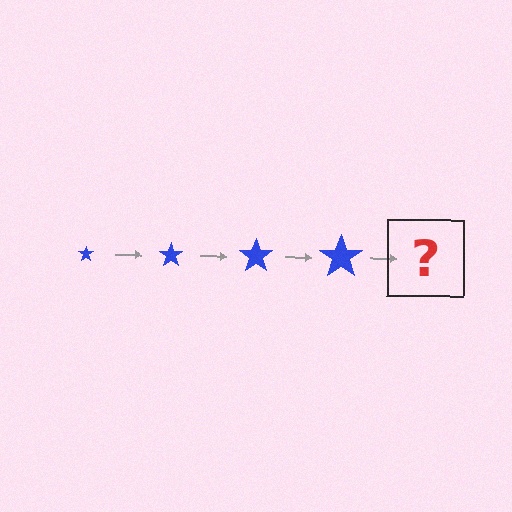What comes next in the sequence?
The next element should be a blue star, larger than the previous one.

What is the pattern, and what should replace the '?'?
The pattern is that the star gets progressively larger each step. The '?' should be a blue star, larger than the previous one.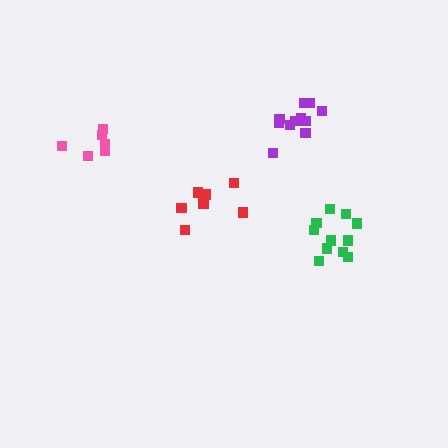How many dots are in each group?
Group 1: 7 dots, Group 2: 11 dots, Group 3: 6 dots, Group 4: 11 dots (35 total).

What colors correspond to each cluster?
The clusters are colored: red, purple, pink, green.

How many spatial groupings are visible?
There are 4 spatial groupings.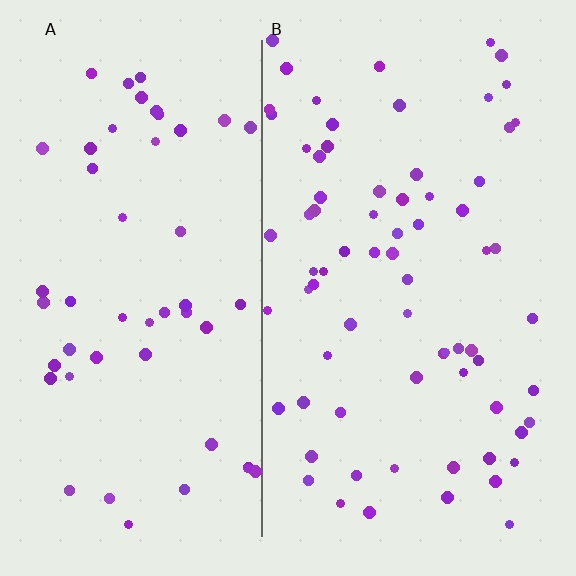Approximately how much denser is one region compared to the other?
Approximately 1.4× — region B over region A.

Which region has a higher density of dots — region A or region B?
B (the right).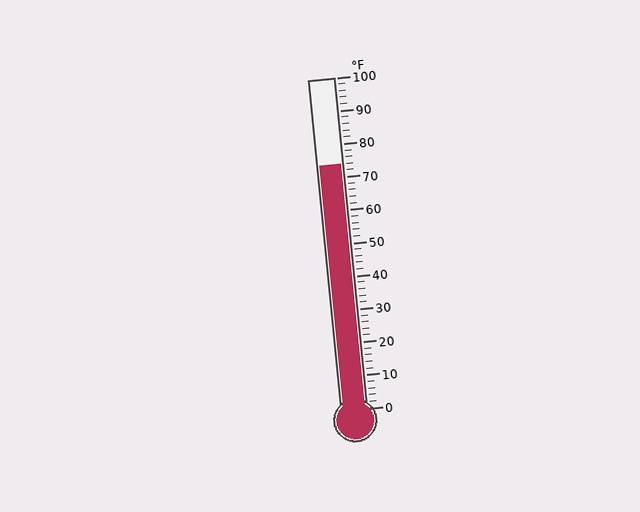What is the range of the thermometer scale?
The thermometer scale ranges from 0°F to 100°F.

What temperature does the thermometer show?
The thermometer shows approximately 74°F.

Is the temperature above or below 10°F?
The temperature is above 10°F.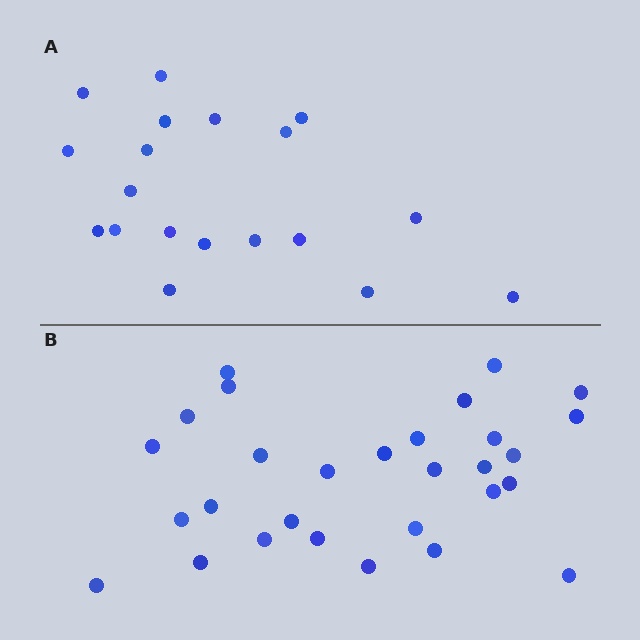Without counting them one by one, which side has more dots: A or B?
Region B (the bottom region) has more dots.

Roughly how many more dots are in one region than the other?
Region B has roughly 10 or so more dots than region A.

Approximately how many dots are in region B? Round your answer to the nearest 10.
About 30 dots. (The exact count is 29, which rounds to 30.)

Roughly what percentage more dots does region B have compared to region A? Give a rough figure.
About 55% more.